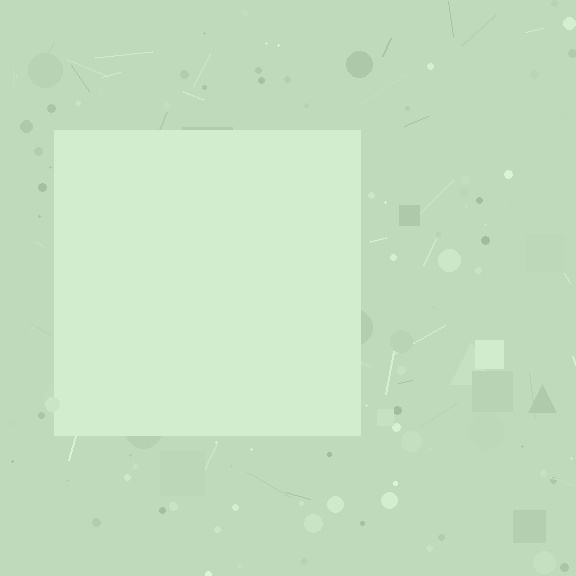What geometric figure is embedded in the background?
A square is embedded in the background.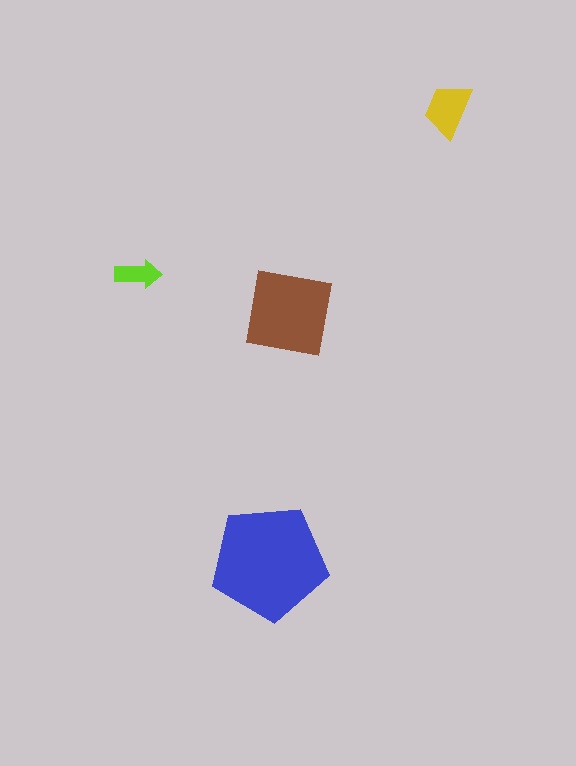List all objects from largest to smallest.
The blue pentagon, the brown square, the yellow trapezoid, the lime arrow.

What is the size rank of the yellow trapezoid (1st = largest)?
3rd.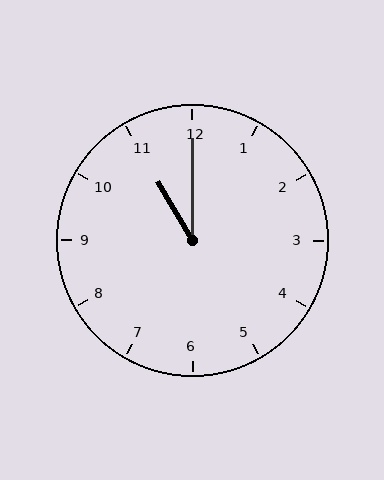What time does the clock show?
11:00.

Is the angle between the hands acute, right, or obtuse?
It is acute.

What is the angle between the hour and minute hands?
Approximately 30 degrees.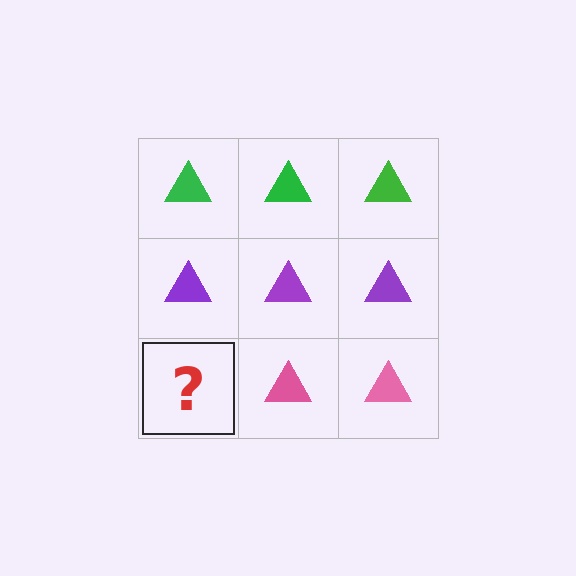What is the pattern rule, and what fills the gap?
The rule is that each row has a consistent color. The gap should be filled with a pink triangle.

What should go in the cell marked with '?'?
The missing cell should contain a pink triangle.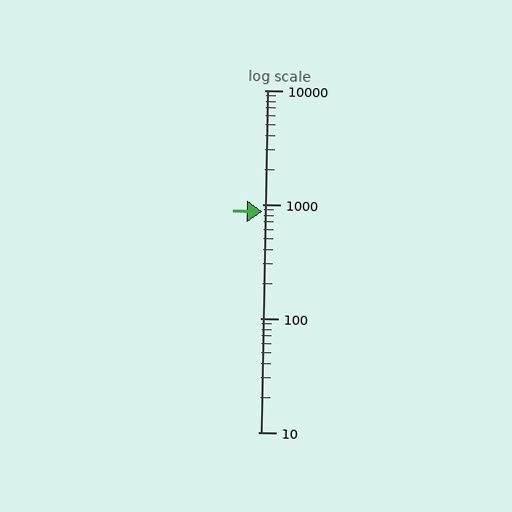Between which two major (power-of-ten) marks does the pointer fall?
The pointer is between 100 and 1000.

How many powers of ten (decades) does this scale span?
The scale spans 3 decades, from 10 to 10000.